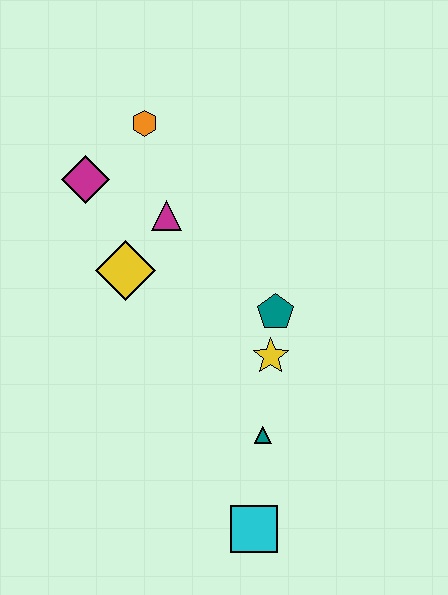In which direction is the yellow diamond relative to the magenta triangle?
The yellow diamond is below the magenta triangle.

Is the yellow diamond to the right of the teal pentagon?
No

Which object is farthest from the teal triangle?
The orange hexagon is farthest from the teal triangle.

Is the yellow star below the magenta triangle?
Yes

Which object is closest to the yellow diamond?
The magenta triangle is closest to the yellow diamond.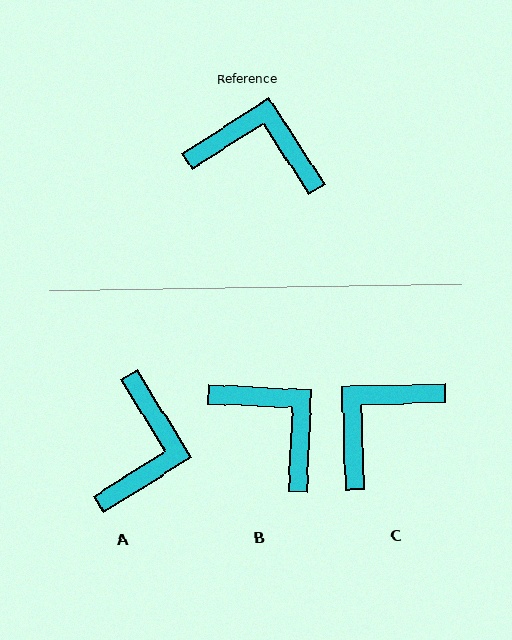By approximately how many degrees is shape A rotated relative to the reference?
Approximately 91 degrees clockwise.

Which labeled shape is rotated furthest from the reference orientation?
A, about 91 degrees away.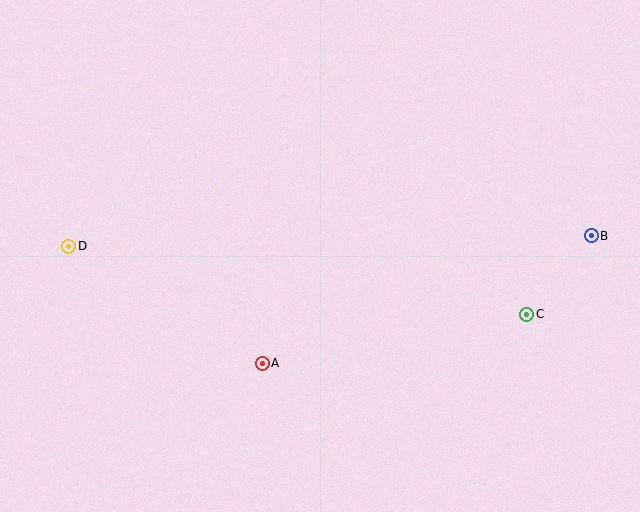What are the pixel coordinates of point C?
Point C is at (527, 314).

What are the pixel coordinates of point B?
Point B is at (591, 236).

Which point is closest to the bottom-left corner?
Point D is closest to the bottom-left corner.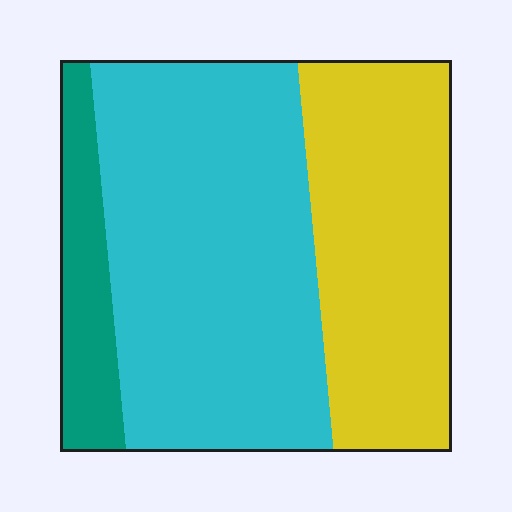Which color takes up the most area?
Cyan, at roughly 55%.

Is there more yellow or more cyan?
Cyan.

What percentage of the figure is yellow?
Yellow takes up about one third (1/3) of the figure.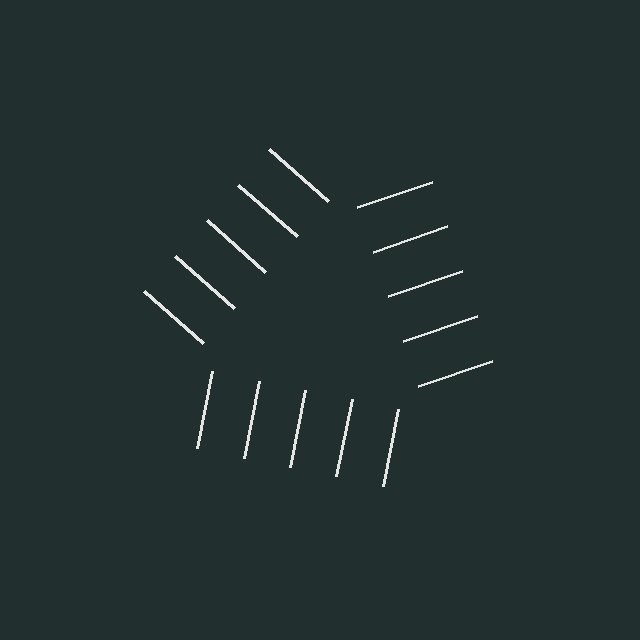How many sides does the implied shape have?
3 sides — the line-ends trace a triangle.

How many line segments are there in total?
15 — 5 along each of the 3 edges.